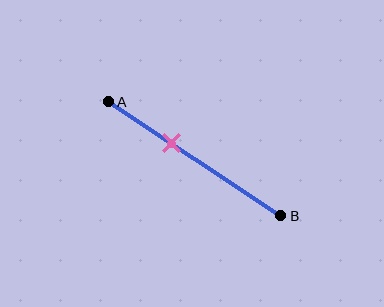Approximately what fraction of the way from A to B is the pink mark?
The pink mark is approximately 35% of the way from A to B.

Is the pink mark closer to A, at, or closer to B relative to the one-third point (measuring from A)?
The pink mark is closer to point B than the one-third point of segment AB.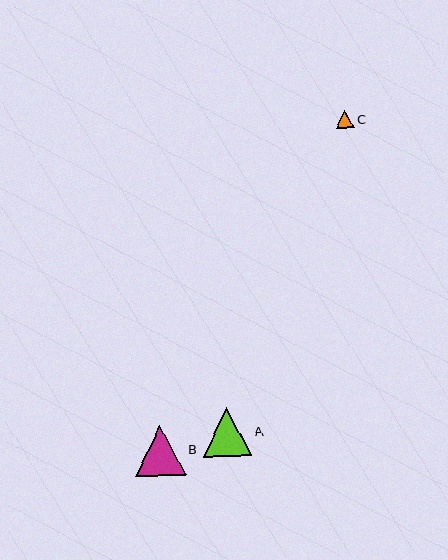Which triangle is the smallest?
Triangle C is the smallest with a size of approximately 18 pixels.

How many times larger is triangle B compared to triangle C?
Triangle B is approximately 2.8 times the size of triangle C.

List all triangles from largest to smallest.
From largest to smallest: B, A, C.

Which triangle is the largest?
Triangle B is the largest with a size of approximately 50 pixels.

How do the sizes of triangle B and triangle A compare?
Triangle B and triangle A are approximately the same size.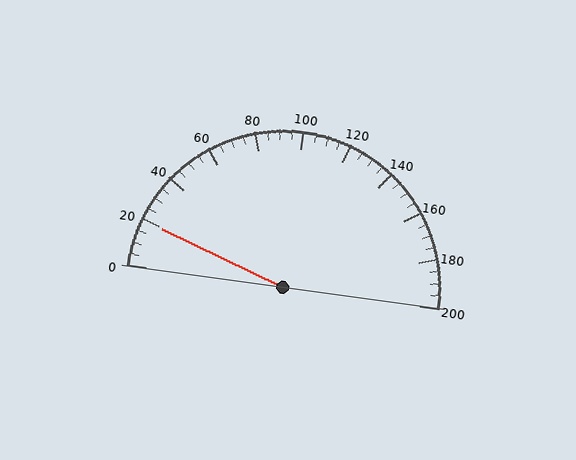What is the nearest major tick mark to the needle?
The nearest major tick mark is 20.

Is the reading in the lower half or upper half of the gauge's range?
The reading is in the lower half of the range (0 to 200).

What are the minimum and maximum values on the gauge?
The gauge ranges from 0 to 200.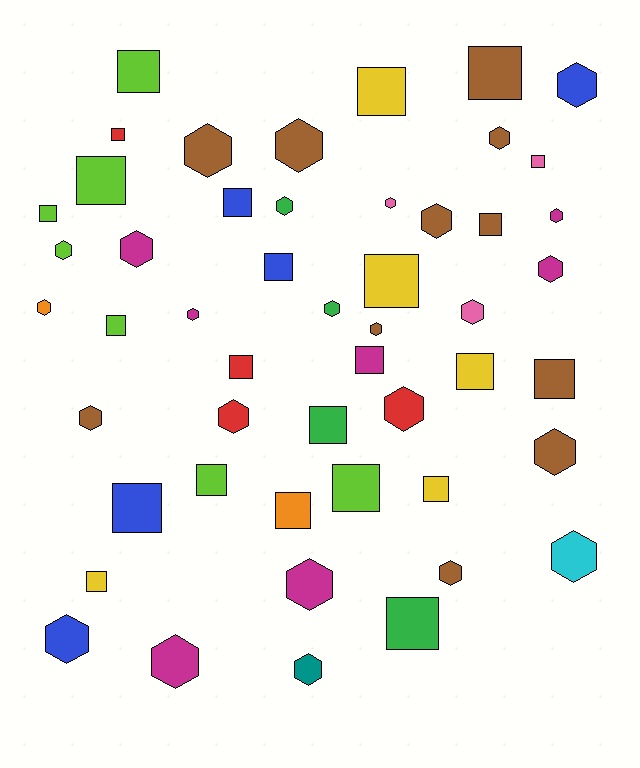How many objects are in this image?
There are 50 objects.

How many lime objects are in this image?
There are 7 lime objects.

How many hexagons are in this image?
There are 26 hexagons.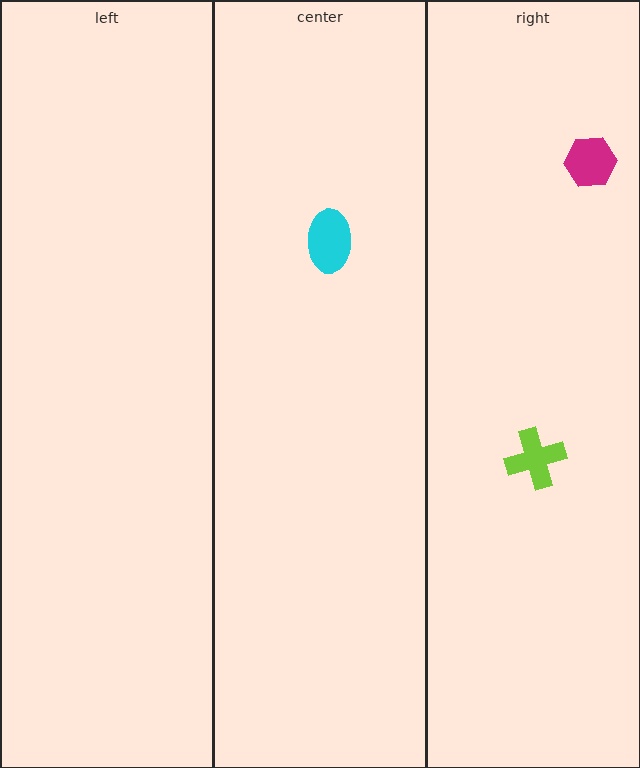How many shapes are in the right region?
2.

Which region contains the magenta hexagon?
The right region.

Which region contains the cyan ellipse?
The center region.